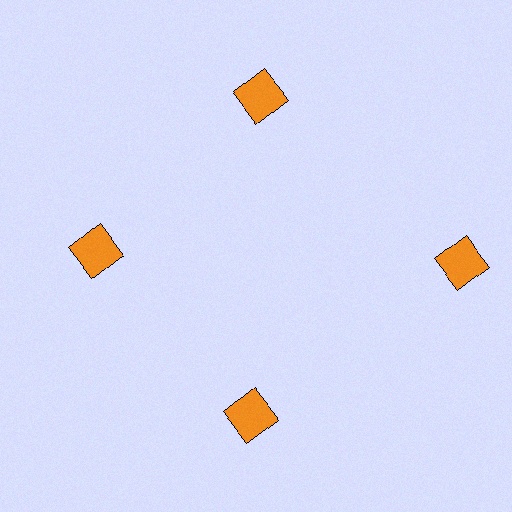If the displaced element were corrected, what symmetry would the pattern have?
It would have 4-fold rotational symmetry — the pattern would map onto itself every 90 degrees.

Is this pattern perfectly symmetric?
No. The 4 orange squares are arranged in a ring, but one element near the 3 o'clock position is pushed outward from the center, breaking the 4-fold rotational symmetry.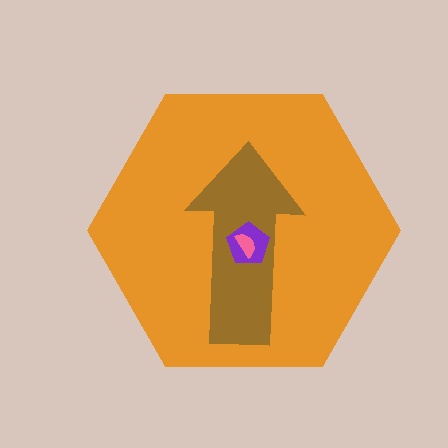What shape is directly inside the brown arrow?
The purple pentagon.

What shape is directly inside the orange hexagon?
The brown arrow.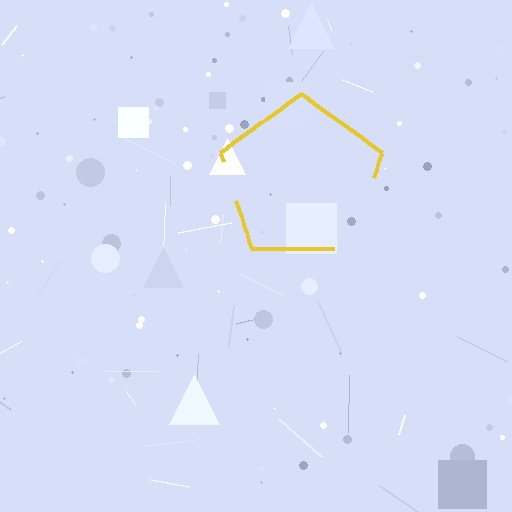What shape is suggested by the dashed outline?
The dashed outline suggests a pentagon.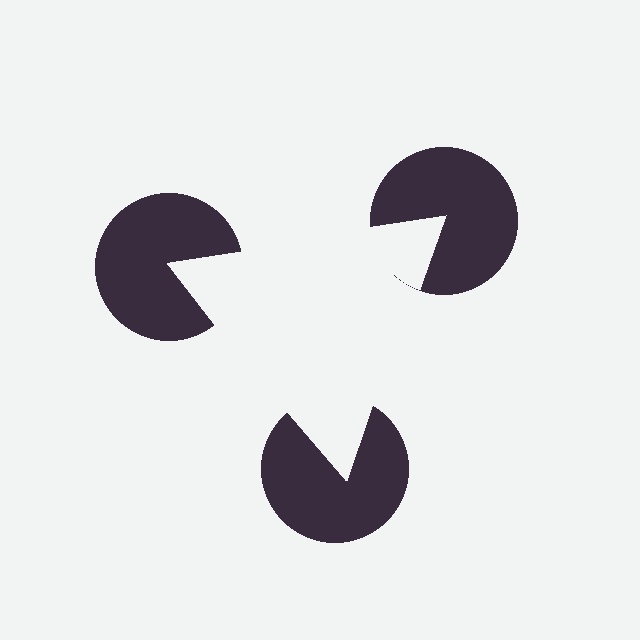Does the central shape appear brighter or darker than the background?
It typically appears slightly brighter than the background, even though no actual brightness change is drawn.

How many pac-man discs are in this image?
There are 3 — one at each vertex of the illusory triangle.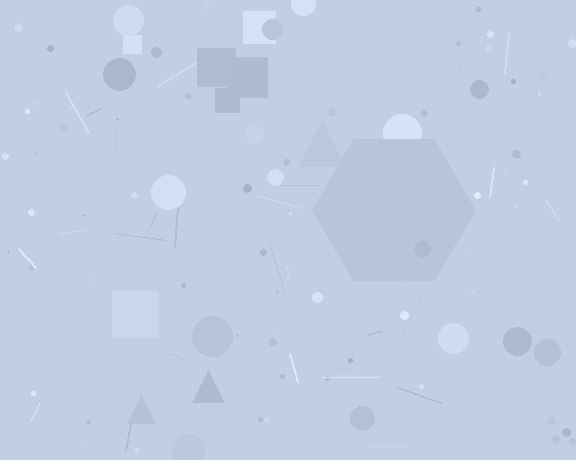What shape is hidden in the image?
A hexagon is hidden in the image.